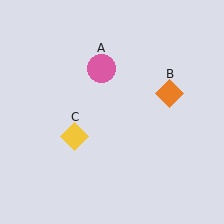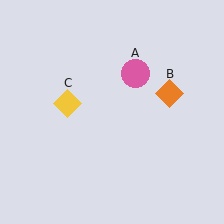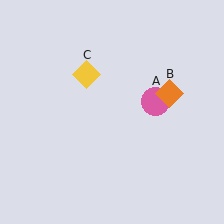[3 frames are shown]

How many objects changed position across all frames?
2 objects changed position: pink circle (object A), yellow diamond (object C).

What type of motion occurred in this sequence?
The pink circle (object A), yellow diamond (object C) rotated clockwise around the center of the scene.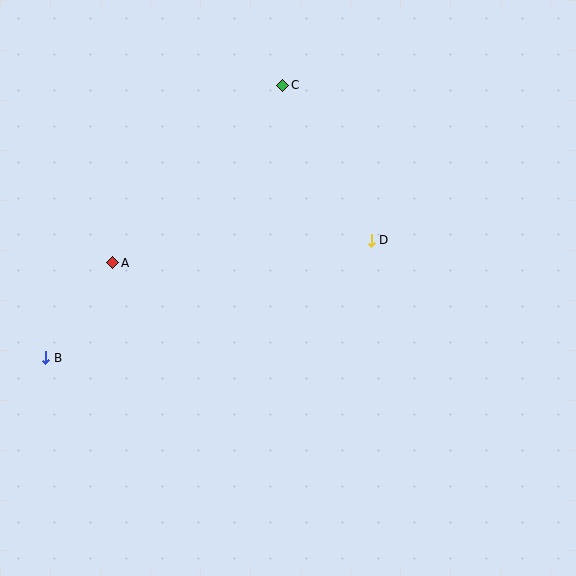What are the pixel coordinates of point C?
Point C is at (283, 85).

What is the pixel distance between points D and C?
The distance between D and C is 178 pixels.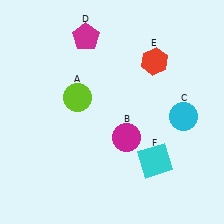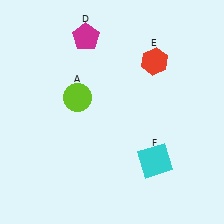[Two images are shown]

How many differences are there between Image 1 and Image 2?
There are 2 differences between the two images.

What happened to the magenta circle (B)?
The magenta circle (B) was removed in Image 2. It was in the bottom-right area of Image 1.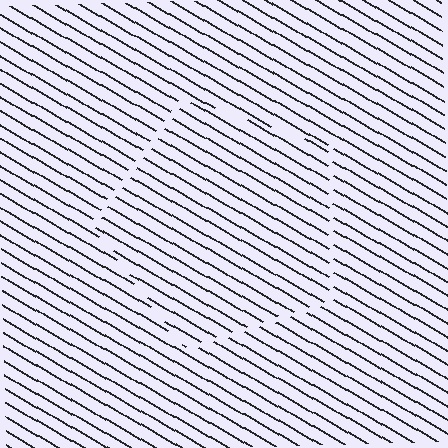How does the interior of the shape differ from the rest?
The interior of the shape contains the same grating, shifted by half a period — the contour is defined by the phase discontinuity where line-ends from the inner and outer gratings abut.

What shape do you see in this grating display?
An illusory pentagon. The interior of the shape contains the same grating, shifted by half a period — the contour is defined by the phase discontinuity where line-ends from the inner and outer gratings abut.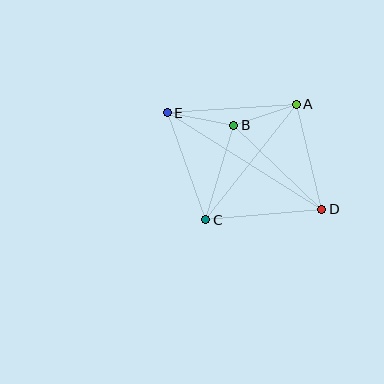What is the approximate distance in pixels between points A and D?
The distance between A and D is approximately 108 pixels.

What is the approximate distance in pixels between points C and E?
The distance between C and E is approximately 114 pixels.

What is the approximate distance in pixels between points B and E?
The distance between B and E is approximately 68 pixels.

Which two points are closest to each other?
Points A and B are closest to each other.